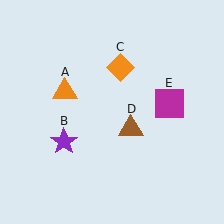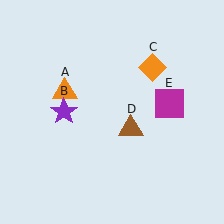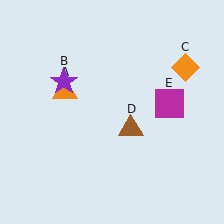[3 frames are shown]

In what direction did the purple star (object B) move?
The purple star (object B) moved up.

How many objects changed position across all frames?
2 objects changed position: purple star (object B), orange diamond (object C).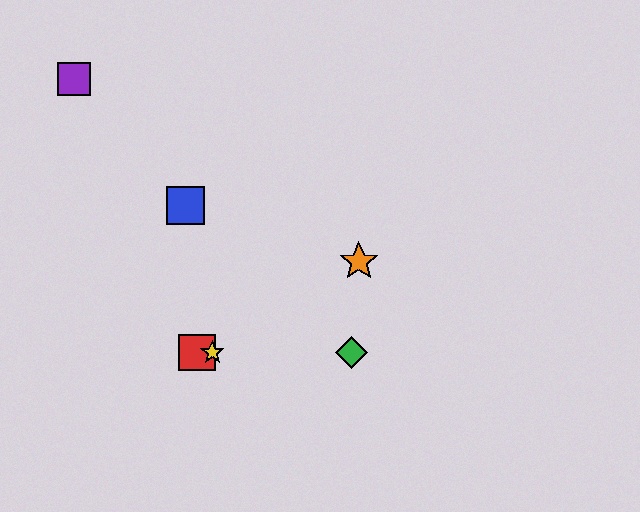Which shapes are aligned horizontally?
The red square, the green diamond, the yellow star are aligned horizontally.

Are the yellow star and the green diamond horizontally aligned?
Yes, both are at y≈352.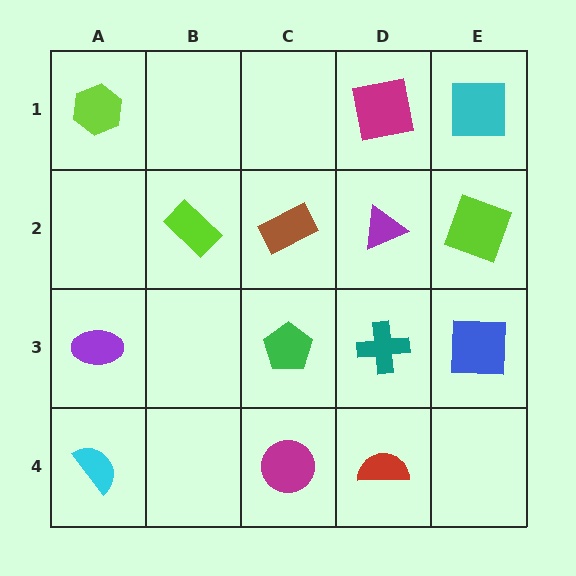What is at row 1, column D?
A magenta square.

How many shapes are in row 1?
3 shapes.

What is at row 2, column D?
A purple triangle.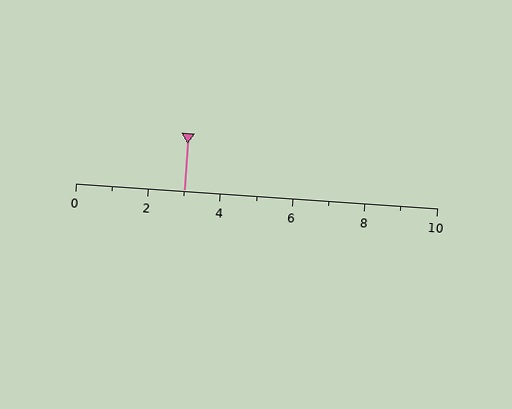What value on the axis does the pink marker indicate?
The marker indicates approximately 3.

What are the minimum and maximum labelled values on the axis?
The axis runs from 0 to 10.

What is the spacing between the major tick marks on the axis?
The major ticks are spaced 2 apart.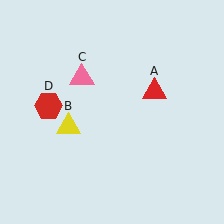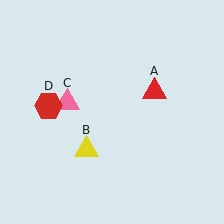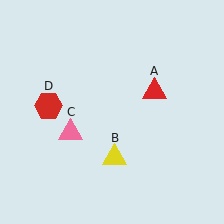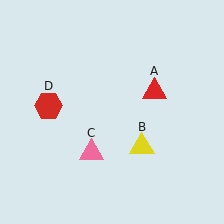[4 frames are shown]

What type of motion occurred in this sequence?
The yellow triangle (object B), pink triangle (object C) rotated counterclockwise around the center of the scene.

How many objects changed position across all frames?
2 objects changed position: yellow triangle (object B), pink triangle (object C).